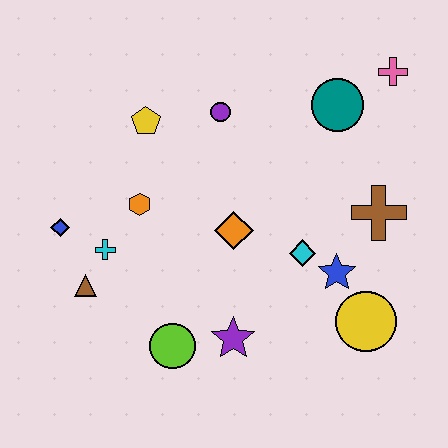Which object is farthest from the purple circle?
The yellow circle is farthest from the purple circle.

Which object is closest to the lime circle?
The purple star is closest to the lime circle.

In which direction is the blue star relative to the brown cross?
The blue star is below the brown cross.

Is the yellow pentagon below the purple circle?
Yes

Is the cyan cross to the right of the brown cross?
No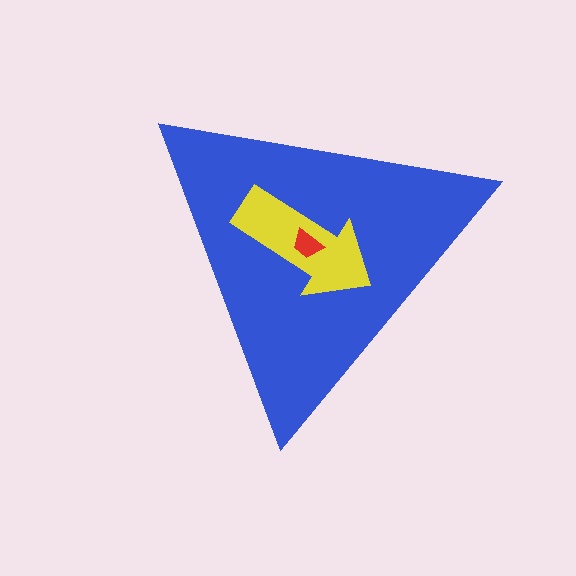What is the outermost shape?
The blue triangle.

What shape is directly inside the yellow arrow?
The red trapezoid.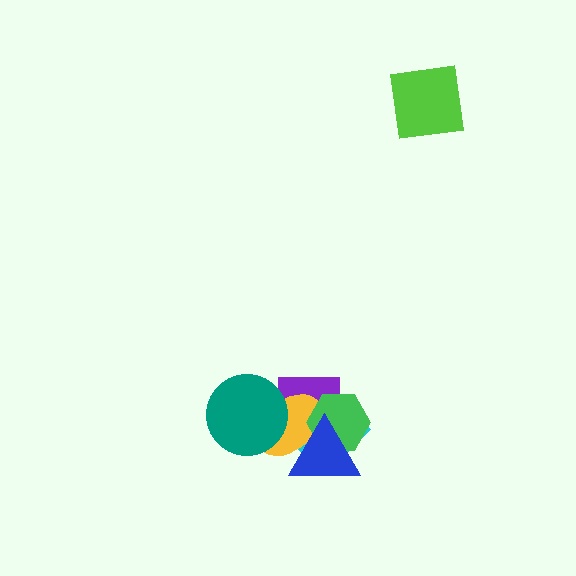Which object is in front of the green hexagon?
The blue triangle is in front of the green hexagon.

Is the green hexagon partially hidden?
Yes, it is partially covered by another shape.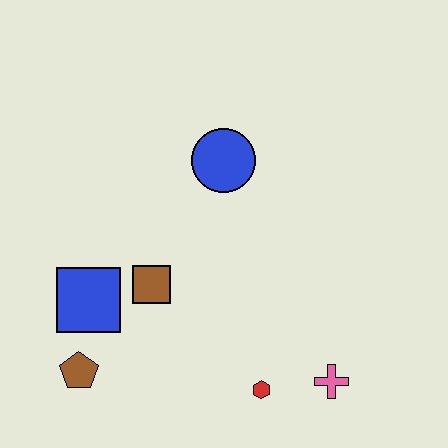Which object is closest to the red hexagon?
The pink cross is closest to the red hexagon.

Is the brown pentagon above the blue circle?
No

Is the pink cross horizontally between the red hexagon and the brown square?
No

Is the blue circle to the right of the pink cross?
No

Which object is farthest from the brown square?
The pink cross is farthest from the brown square.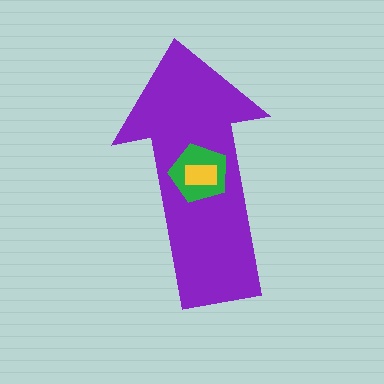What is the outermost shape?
The purple arrow.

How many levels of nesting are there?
3.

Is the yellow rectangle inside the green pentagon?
Yes.